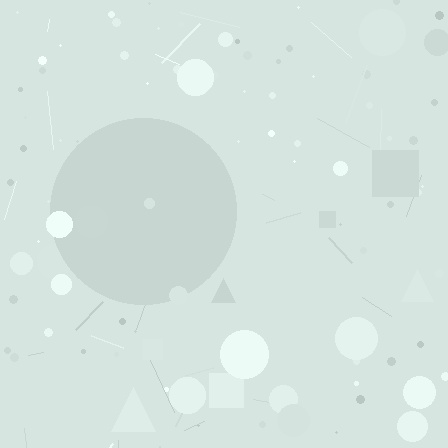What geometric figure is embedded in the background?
A circle is embedded in the background.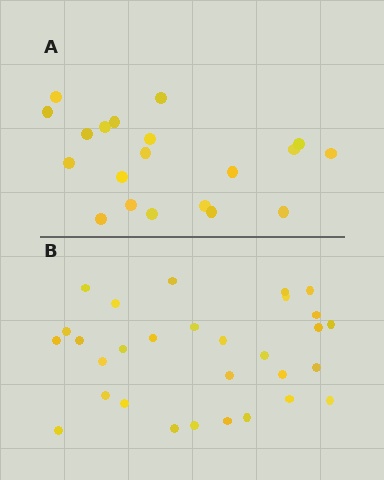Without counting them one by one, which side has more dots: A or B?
Region B (the bottom region) has more dots.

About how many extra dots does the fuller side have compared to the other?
Region B has roughly 10 or so more dots than region A.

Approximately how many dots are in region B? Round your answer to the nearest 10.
About 30 dots.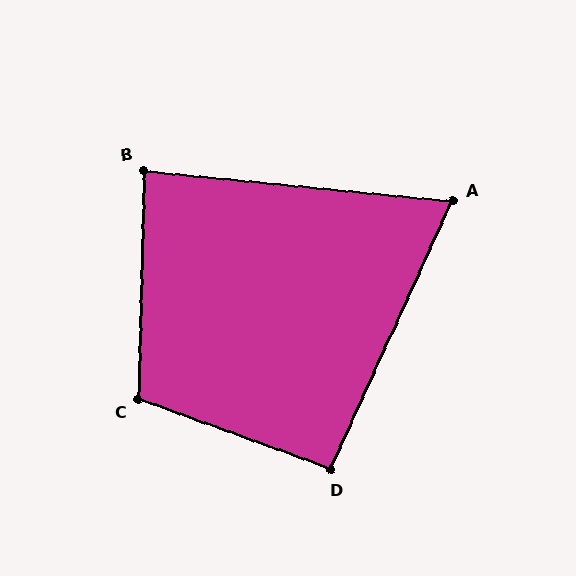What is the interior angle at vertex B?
Approximately 86 degrees (approximately right).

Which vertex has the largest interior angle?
C, at approximately 109 degrees.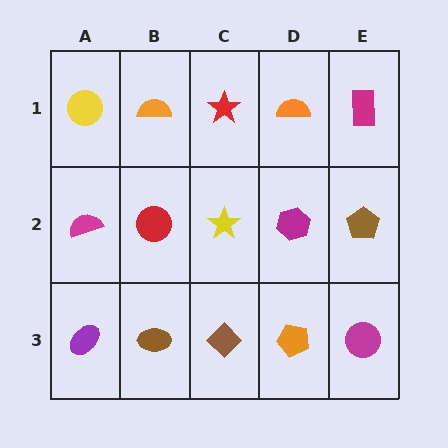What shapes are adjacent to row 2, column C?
A red star (row 1, column C), a brown diamond (row 3, column C), a red circle (row 2, column B), a magenta hexagon (row 2, column D).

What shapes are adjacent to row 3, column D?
A magenta hexagon (row 2, column D), a brown diamond (row 3, column C), a magenta circle (row 3, column E).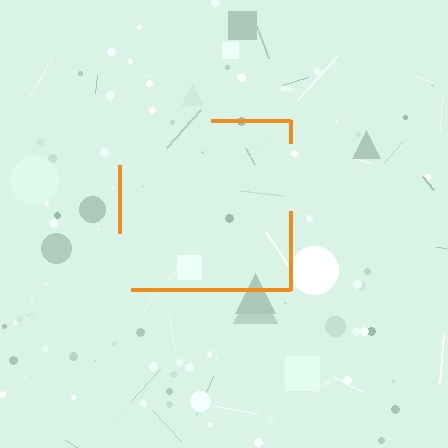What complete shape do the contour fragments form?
The contour fragments form a square.